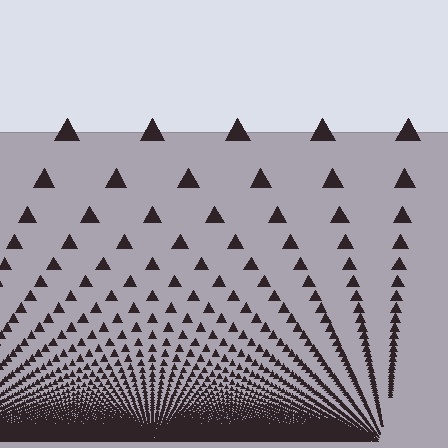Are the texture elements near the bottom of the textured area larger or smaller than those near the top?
Smaller. The gradient is inverted — elements near the bottom are smaller and denser.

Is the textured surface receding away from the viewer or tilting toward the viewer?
The surface appears to tilt toward the viewer. Texture elements get larger and sparser toward the top.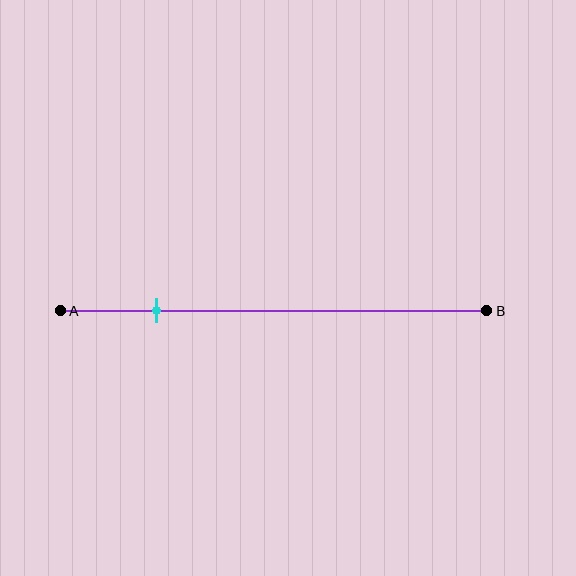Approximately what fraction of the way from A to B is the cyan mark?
The cyan mark is approximately 25% of the way from A to B.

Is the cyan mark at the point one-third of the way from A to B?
No, the mark is at about 25% from A, not at the 33% one-third point.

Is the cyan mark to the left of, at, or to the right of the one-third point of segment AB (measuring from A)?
The cyan mark is to the left of the one-third point of segment AB.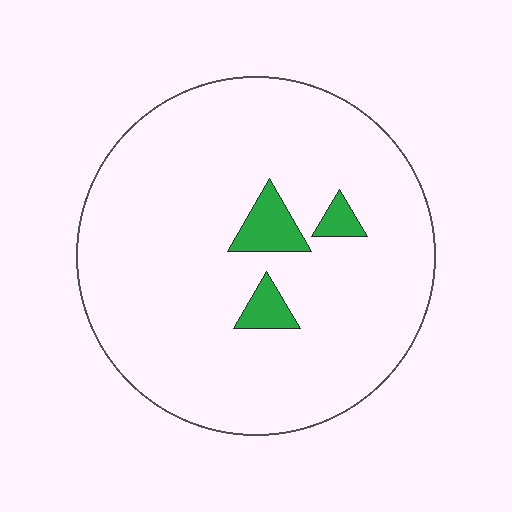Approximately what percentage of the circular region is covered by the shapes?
Approximately 5%.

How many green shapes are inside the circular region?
3.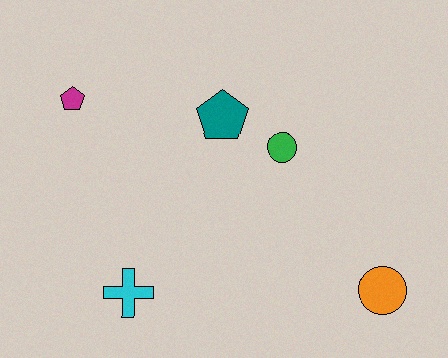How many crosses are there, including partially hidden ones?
There is 1 cross.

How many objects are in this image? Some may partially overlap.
There are 5 objects.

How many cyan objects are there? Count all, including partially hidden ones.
There is 1 cyan object.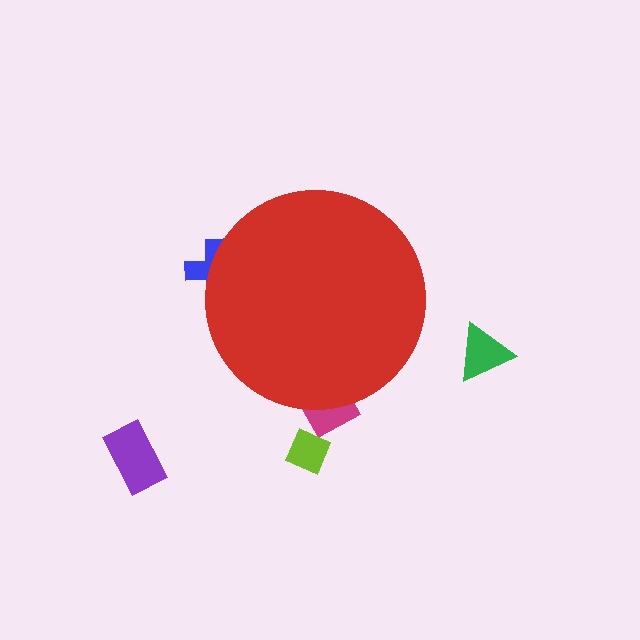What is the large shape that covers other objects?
A red circle.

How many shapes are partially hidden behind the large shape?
2 shapes are partially hidden.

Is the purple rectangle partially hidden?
No, the purple rectangle is fully visible.